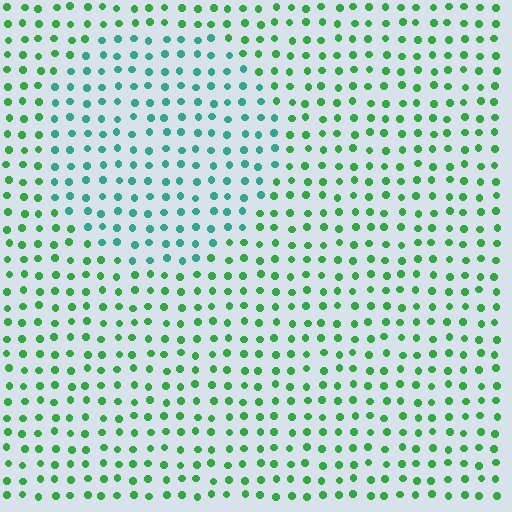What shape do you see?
I see a circle.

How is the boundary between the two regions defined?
The boundary is defined purely by a slight shift in hue (about 39 degrees). Spacing, size, and orientation are identical on both sides.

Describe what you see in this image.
The image is filled with small green elements in a uniform arrangement. A circle-shaped region is visible where the elements are tinted to a slightly different hue, forming a subtle color boundary.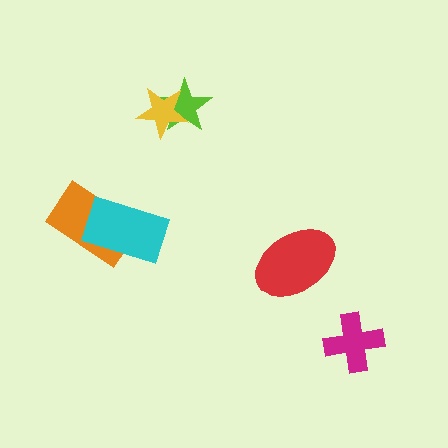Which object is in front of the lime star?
The yellow star is in front of the lime star.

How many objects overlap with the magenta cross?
0 objects overlap with the magenta cross.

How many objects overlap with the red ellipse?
0 objects overlap with the red ellipse.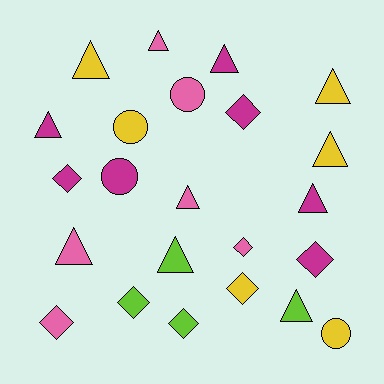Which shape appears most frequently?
Triangle, with 11 objects.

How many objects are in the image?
There are 23 objects.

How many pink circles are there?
There is 1 pink circle.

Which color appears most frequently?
Magenta, with 7 objects.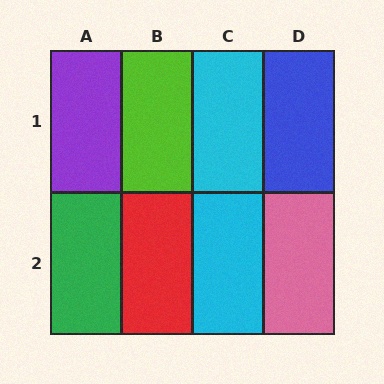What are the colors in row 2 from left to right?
Green, red, cyan, pink.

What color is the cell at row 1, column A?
Purple.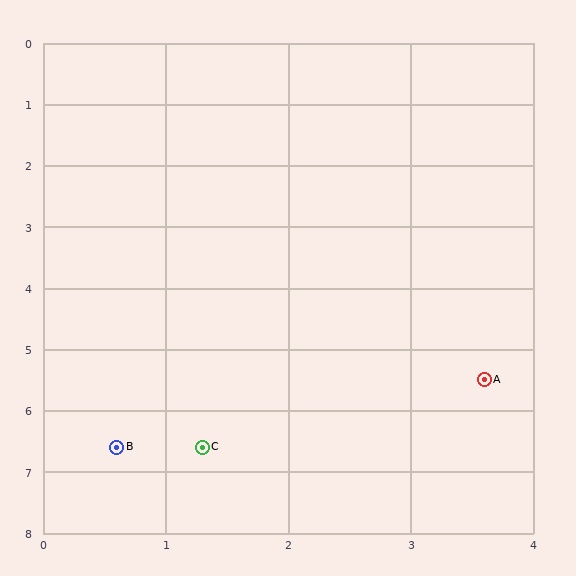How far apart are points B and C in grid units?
Points B and C are about 0.7 grid units apart.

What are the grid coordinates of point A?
Point A is at approximately (3.6, 5.5).